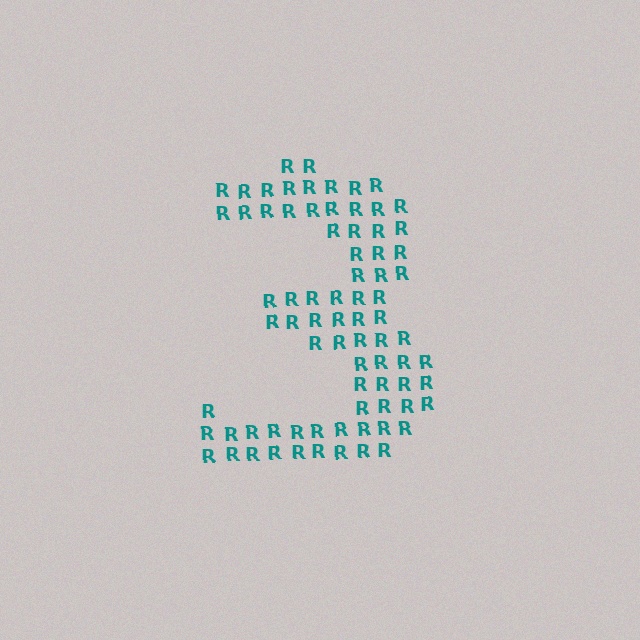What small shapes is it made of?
It is made of small letter R's.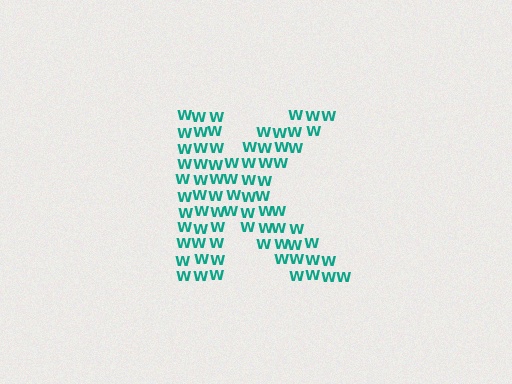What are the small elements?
The small elements are letter W's.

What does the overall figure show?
The overall figure shows the letter K.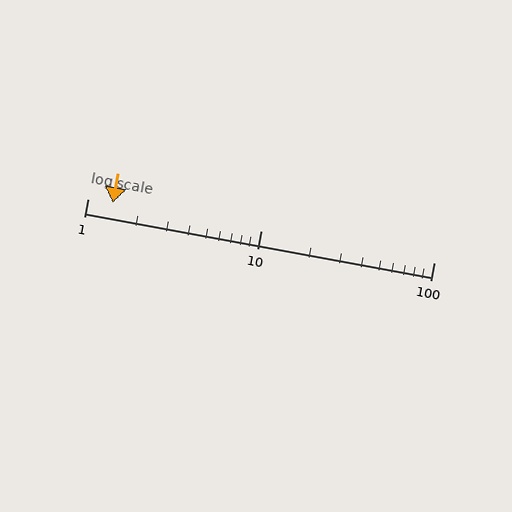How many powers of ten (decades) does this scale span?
The scale spans 2 decades, from 1 to 100.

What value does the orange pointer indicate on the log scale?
The pointer indicates approximately 1.4.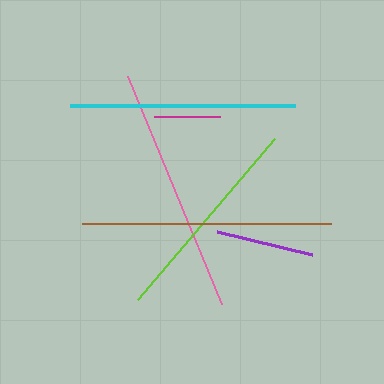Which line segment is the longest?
The brown line is the longest at approximately 249 pixels.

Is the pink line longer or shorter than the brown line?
The brown line is longer than the pink line.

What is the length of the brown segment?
The brown segment is approximately 249 pixels long.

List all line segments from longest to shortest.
From longest to shortest: brown, pink, cyan, lime, purple, magenta.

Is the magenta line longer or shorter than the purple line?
The purple line is longer than the magenta line.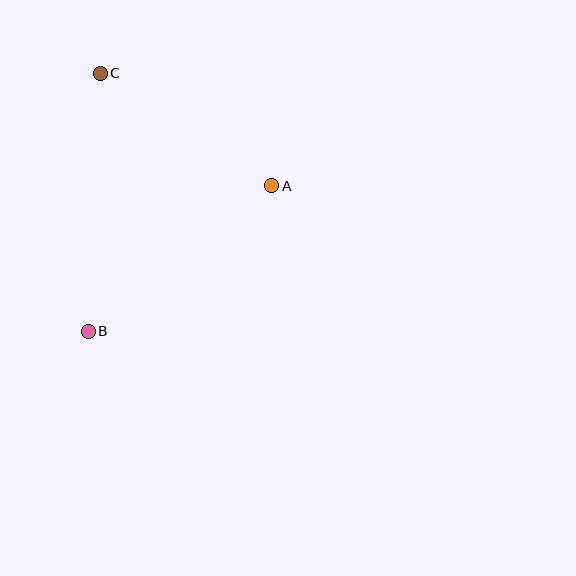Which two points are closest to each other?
Points A and C are closest to each other.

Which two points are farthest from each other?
Points B and C are farthest from each other.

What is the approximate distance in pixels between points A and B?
The distance between A and B is approximately 234 pixels.